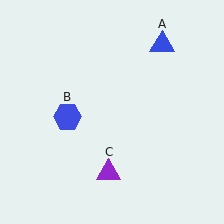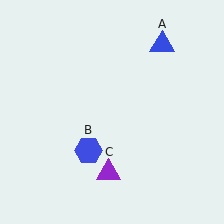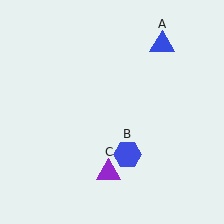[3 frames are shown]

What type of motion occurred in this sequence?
The blue hexagon (object B) rotated counterclockwise around the center of the scene.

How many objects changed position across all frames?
1 object changed position: blue hexagon (object B).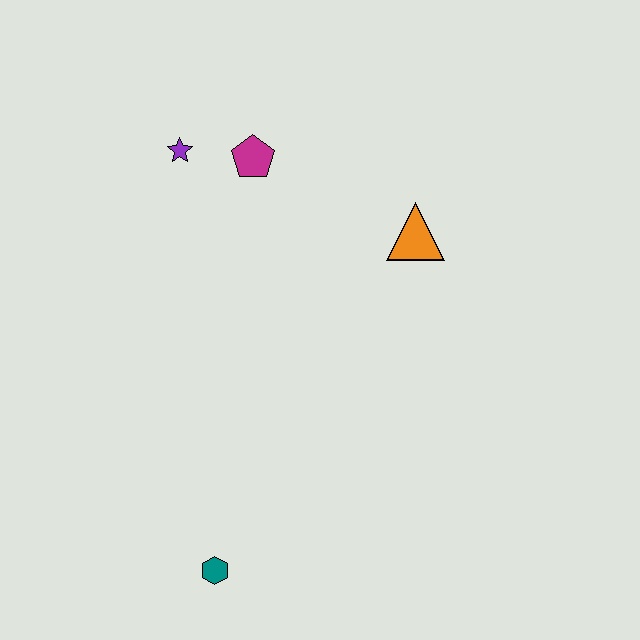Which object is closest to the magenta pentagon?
The purple star is closest to the magenta pentagon.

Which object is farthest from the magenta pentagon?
The teal hexagon is farthest from the magenta pentagon.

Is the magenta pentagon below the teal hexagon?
No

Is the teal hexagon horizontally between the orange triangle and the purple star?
Yes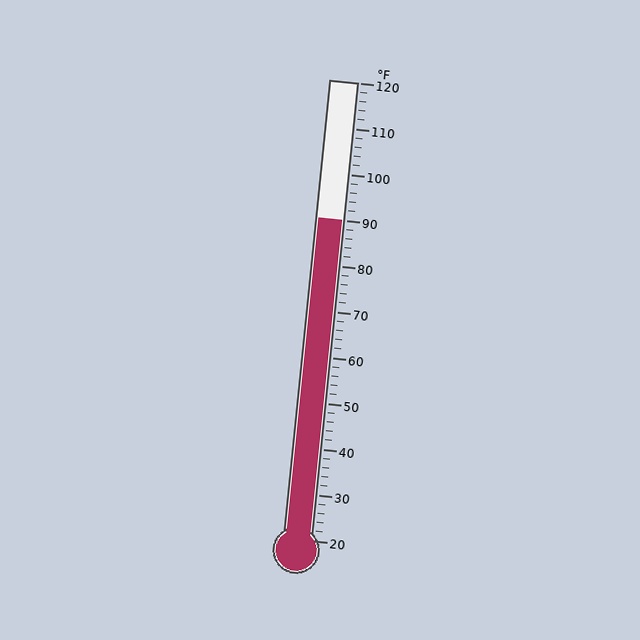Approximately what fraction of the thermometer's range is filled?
The thermometer is filled to approximately 70% of its range.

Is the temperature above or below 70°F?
The temperature is above 70°F.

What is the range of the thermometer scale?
The thermometer scale ranges from 20°F to 120°F.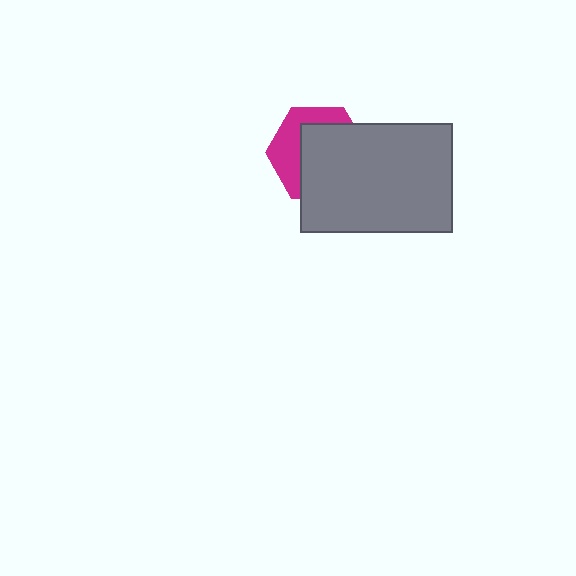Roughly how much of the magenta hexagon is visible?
A small part of it is visible (roughly 38%).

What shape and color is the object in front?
The object in front is a gray rectangle.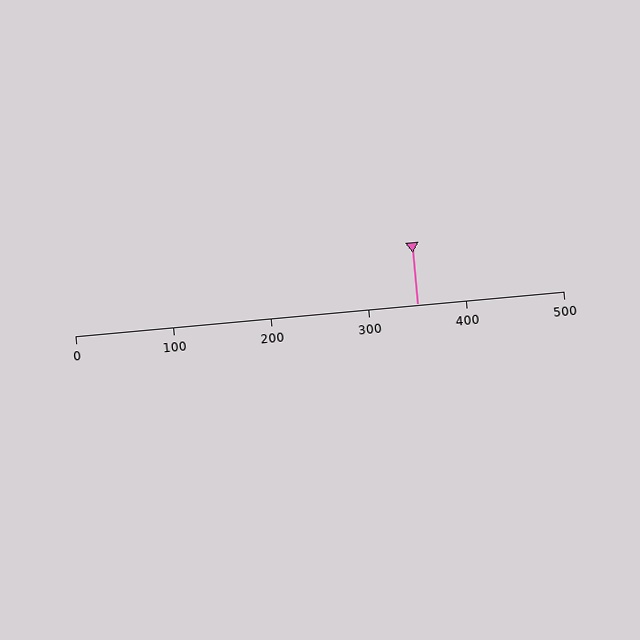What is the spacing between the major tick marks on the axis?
The major ticks are spaced 100 apart.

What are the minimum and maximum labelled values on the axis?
The axis runs from 0 to 500.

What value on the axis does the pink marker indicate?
The marker indicates approximately 350.